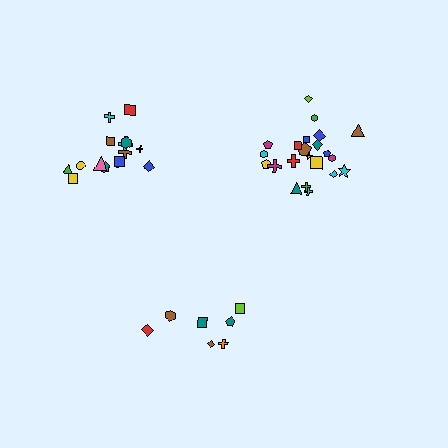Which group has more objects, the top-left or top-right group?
The top-right group.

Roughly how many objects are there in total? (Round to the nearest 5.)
Roughly 45 objects in total.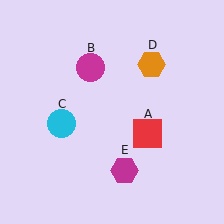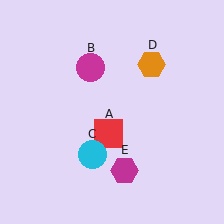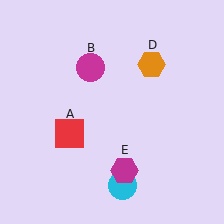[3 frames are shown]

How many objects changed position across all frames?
2 objects changed position: red square (object A), cyan circle (object C).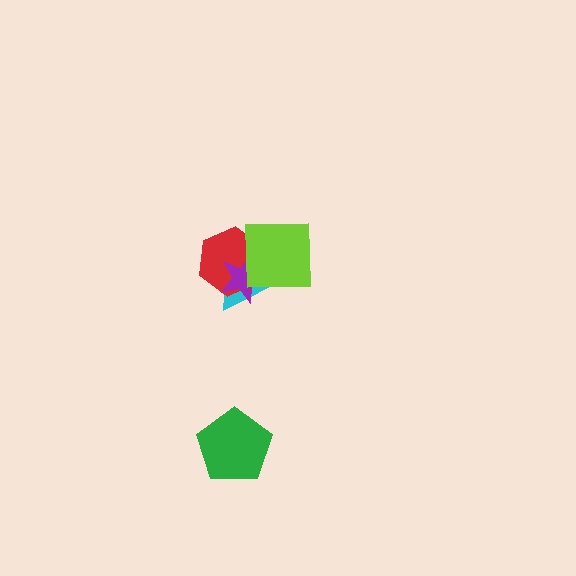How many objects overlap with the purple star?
3 objects overlap with the purple star.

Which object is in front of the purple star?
The lime square is in front of the purple star.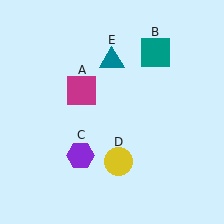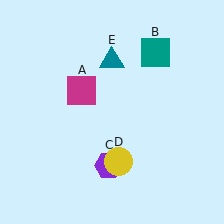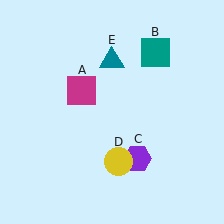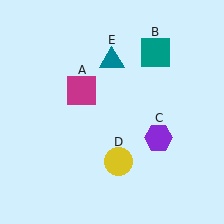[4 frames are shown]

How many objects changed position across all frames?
1 object changed position: purple hexagon (object C).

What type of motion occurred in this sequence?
The purple hexagon (object C) rotated counterclockwise around the center of the scene.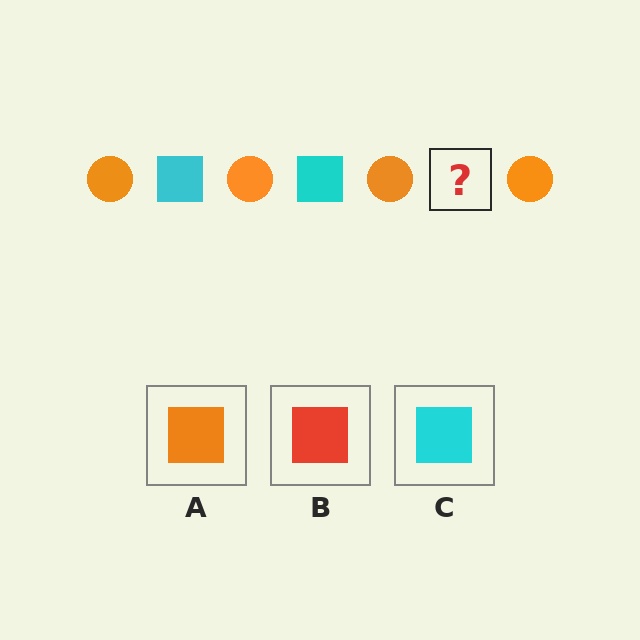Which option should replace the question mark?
Option C.